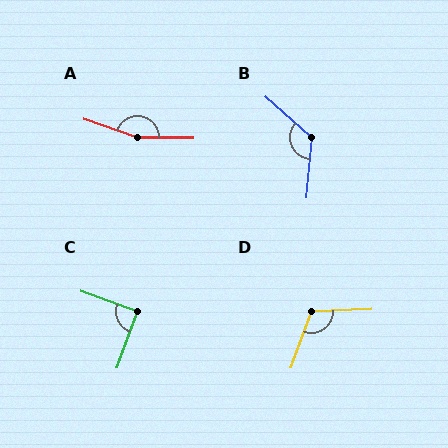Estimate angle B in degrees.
Approximately 127 degrees.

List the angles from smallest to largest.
C (91°), D (113°), B (127°), A (162°).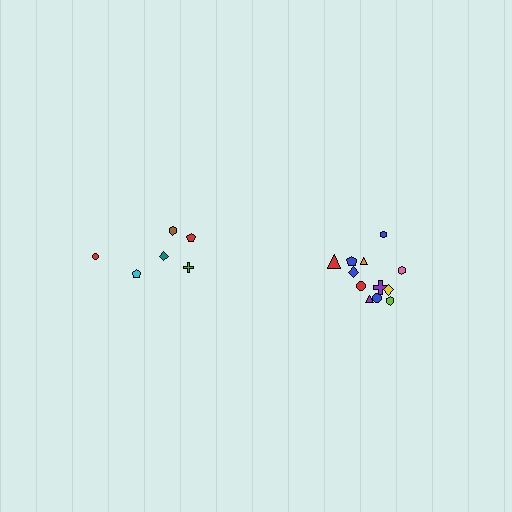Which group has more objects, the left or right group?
The right group.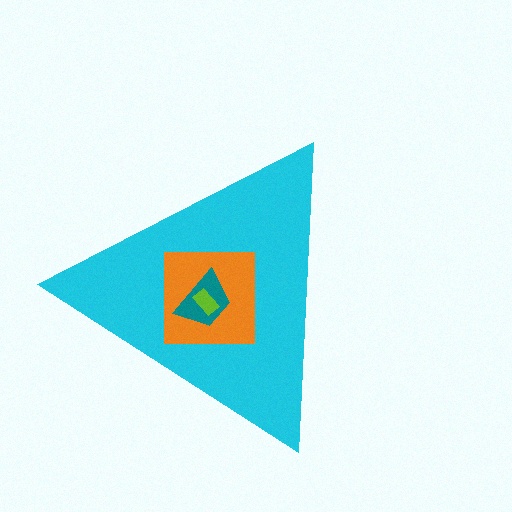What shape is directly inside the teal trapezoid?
The lime rectangle.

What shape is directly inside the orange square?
The teal trapezoid.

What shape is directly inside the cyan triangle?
The orange square.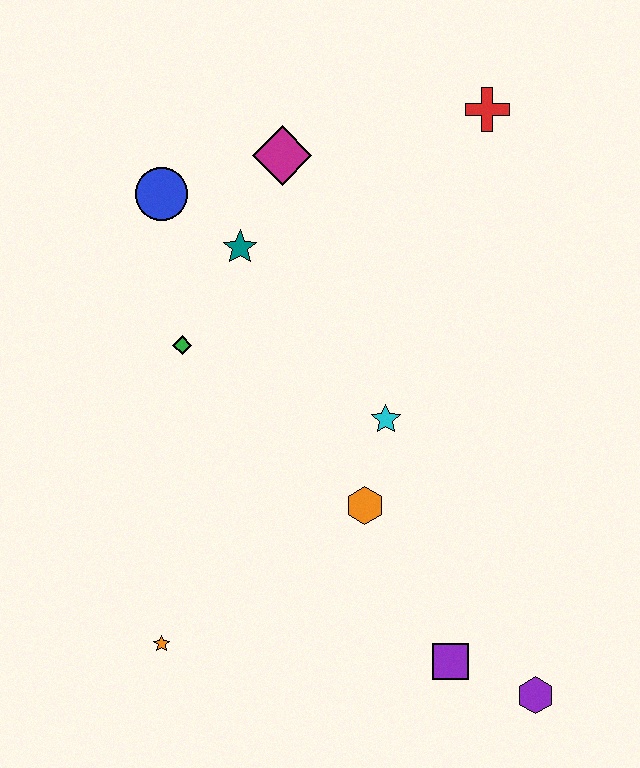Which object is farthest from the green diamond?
The purple hexagon is farthest from the green diamond.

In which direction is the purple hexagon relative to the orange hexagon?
The purple hexagon is below the orange hexagon.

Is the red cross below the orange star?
No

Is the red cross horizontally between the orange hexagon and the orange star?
No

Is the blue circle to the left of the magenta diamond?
Yes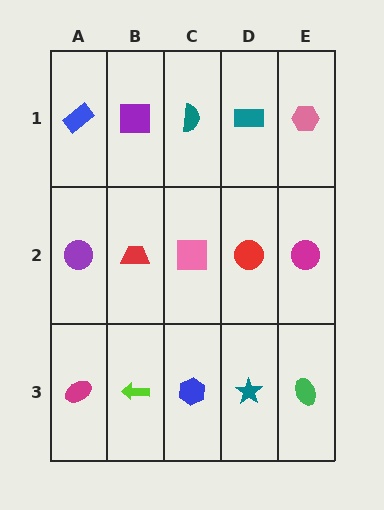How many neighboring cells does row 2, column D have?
4.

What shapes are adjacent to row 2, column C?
A teal semicircle (row 1, column C), a blue hexagon (row 3, column C), a red trapezoid (row 2, column B), a red circle (row 2, column D).